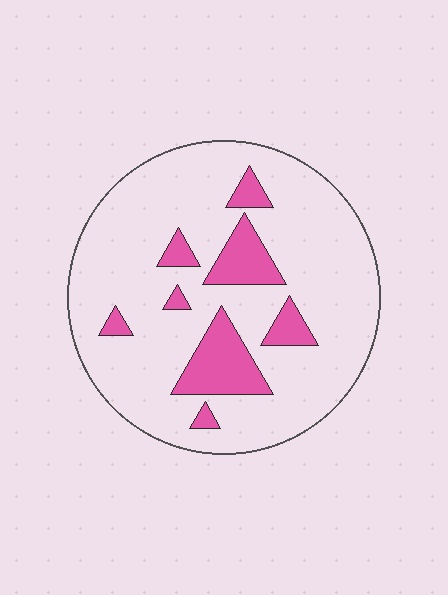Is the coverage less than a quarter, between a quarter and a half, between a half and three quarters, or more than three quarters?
Less than a quarter.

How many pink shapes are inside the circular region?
8.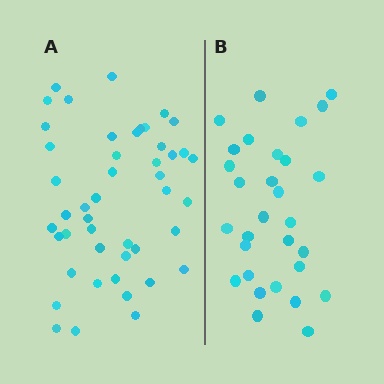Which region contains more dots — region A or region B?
Region A (the left region) has more dots.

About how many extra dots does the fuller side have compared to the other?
Region A has approximately 15 more dots than region B.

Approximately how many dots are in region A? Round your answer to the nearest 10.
About 50 dots. (The exact count is 46, which rounds to 50.)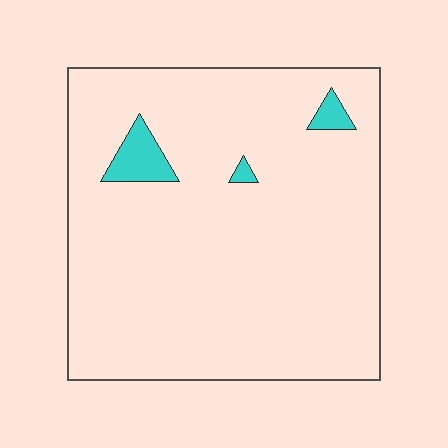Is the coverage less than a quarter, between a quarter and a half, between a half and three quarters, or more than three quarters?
Less than a quarter.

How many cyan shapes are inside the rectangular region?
3.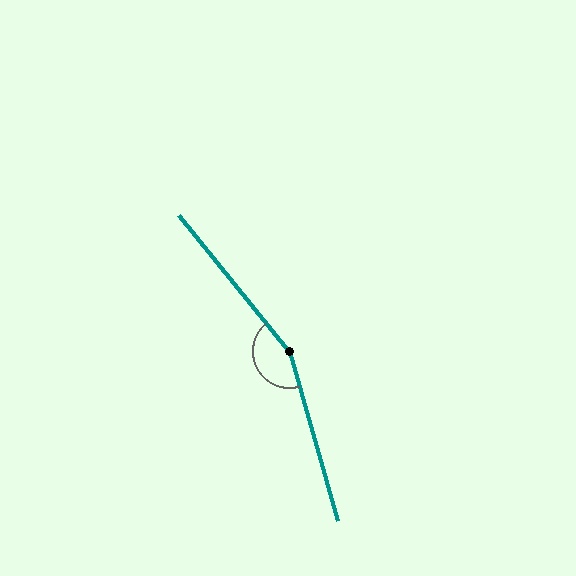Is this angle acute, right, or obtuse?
It is obtuse.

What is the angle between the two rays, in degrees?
Approximately 157 degrees.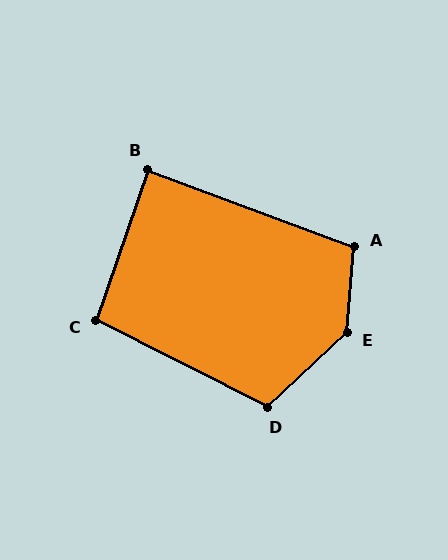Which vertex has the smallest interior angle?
B, at approximately 88 degrees.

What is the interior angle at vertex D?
Approximately 110 degrees (obtuse).